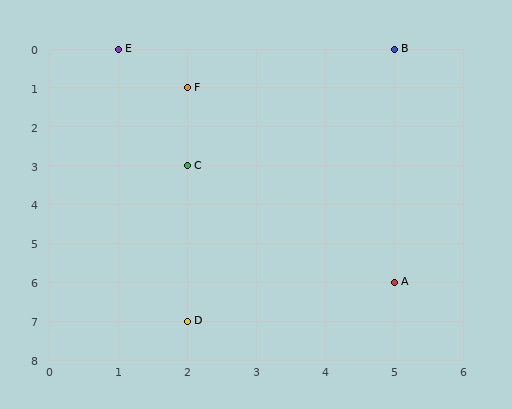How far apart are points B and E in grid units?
Points B and E are 4 columns apart.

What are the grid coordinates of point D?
Point D is at grid coordinates (2, 7).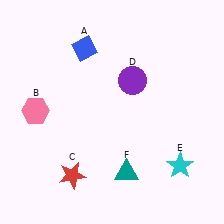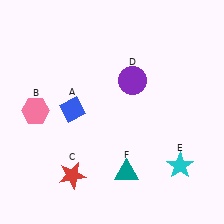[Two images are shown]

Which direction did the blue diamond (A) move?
The blue diamond (A) moved down.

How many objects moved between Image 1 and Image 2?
1 object moved between the two images.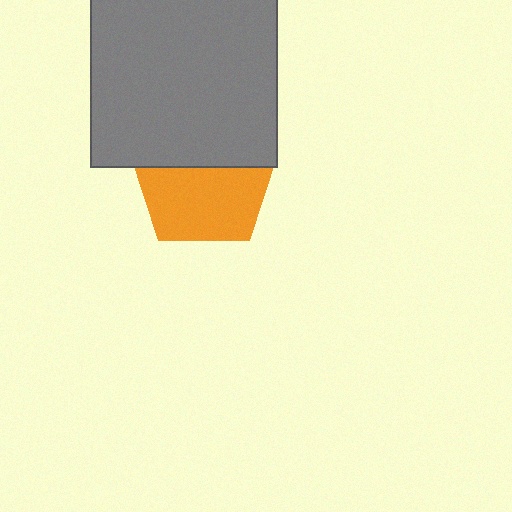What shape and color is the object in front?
The object in front is a gray square.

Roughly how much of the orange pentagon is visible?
About half of it is visible (roughly 59%).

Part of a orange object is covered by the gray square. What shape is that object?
It is a pentagon.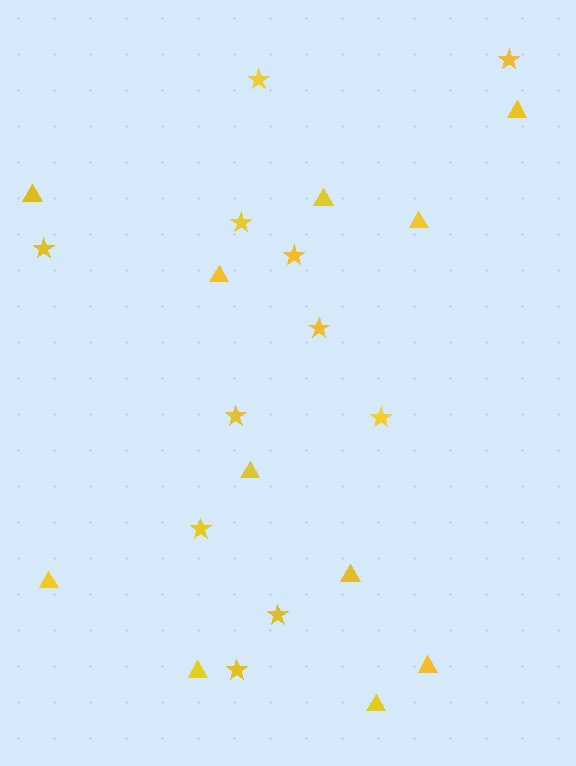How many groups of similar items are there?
There are 2 groups: one group of stars (11) and one group of triangles (11).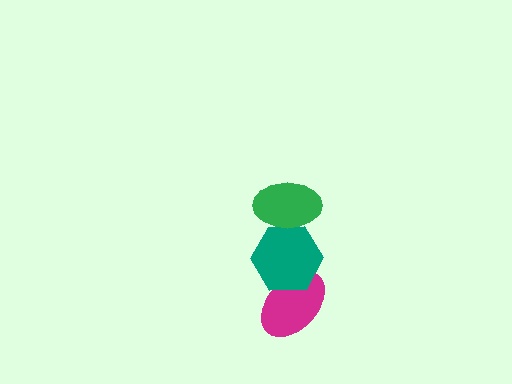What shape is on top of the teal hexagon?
The green ellipse is on top of the teal hexagon.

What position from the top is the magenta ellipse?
The magenta ellipse is 3rd from the top.